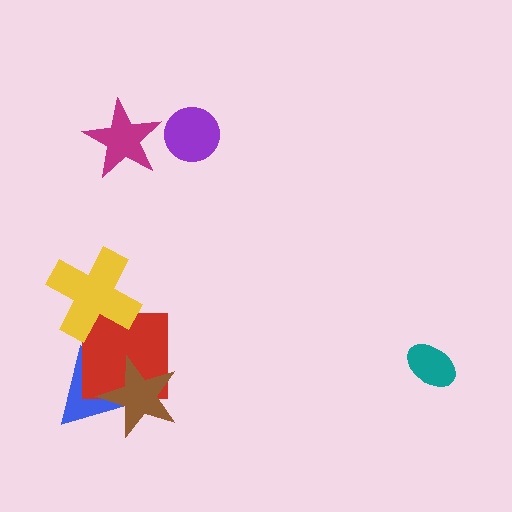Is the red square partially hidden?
Yes, it is partially covered by another shape.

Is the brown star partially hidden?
No, no other shape covers it.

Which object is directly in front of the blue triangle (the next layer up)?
The red square is directly in front of the blue triangle.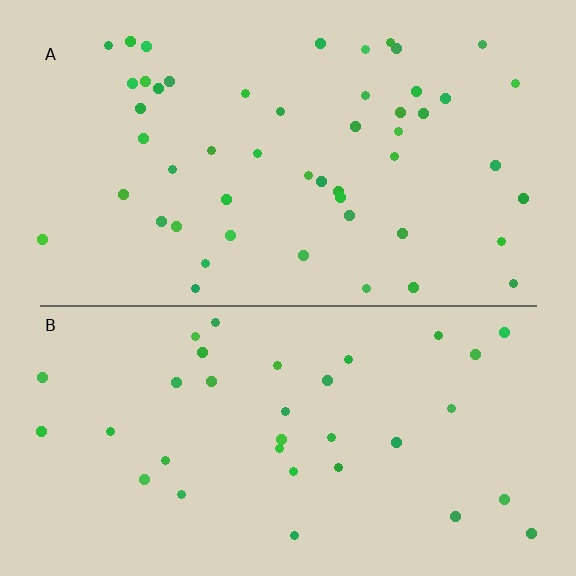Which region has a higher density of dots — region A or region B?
A (the top).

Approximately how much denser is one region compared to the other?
Approximately 1.5× — region A over region B.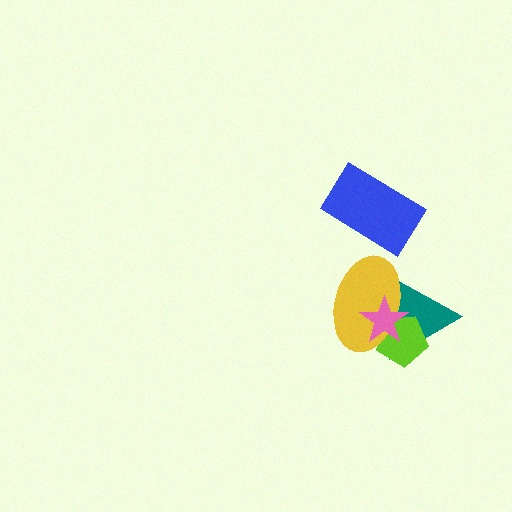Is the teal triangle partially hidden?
Yes, it is partially covered by another shape.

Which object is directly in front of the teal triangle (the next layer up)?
The lime pentagon is directly in front of the teal triangle.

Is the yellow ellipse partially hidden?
Yes, it is partially covered by another shape.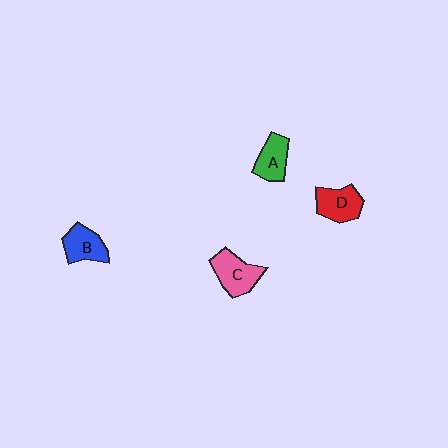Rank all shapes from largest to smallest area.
From largest to smallest: C (pink), D (red), B (blue), A (green).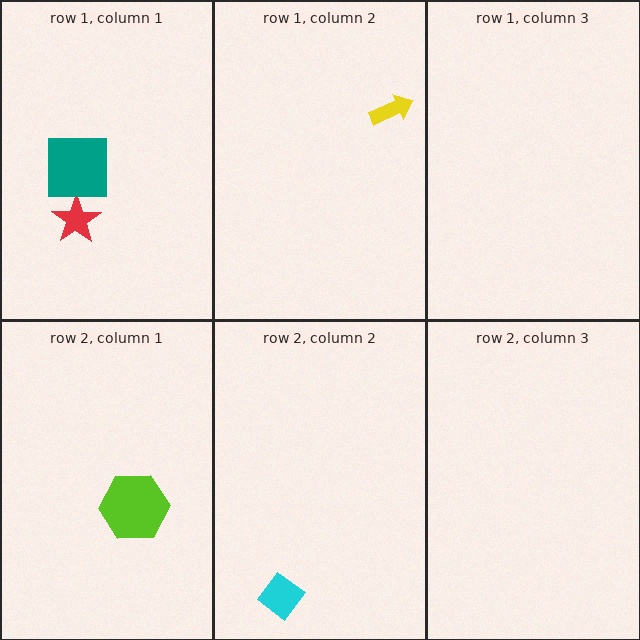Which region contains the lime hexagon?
The row 2, column 1 region.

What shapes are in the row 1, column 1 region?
The red star, the teal square.